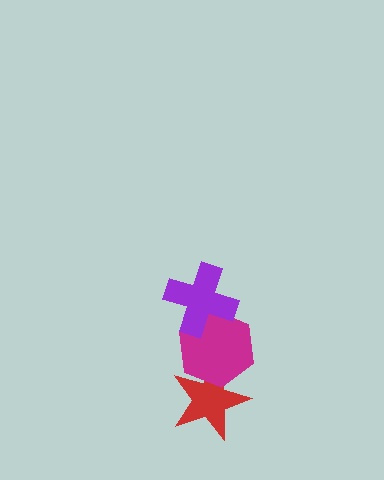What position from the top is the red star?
The red star is 3rd from the top.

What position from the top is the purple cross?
The purple cross is 1st from the top.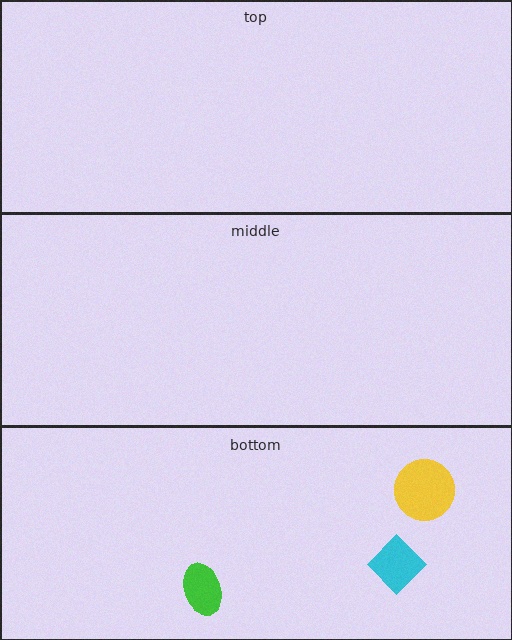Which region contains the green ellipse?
The bottom region.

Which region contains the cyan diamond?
The bottom region.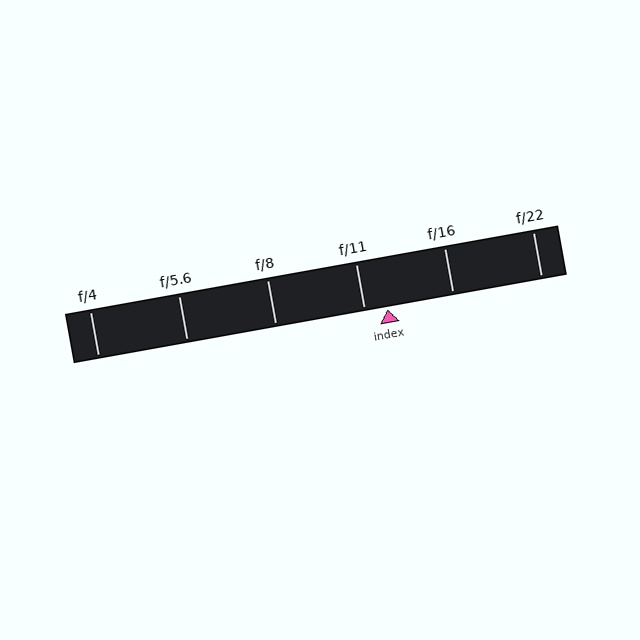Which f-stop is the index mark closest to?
The index mark is closest to f/11.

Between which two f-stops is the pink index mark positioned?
The index mark is between f/11 and f/16.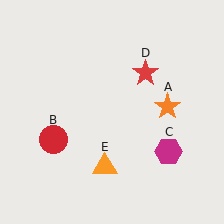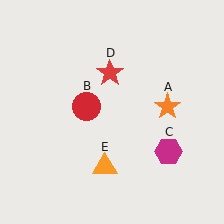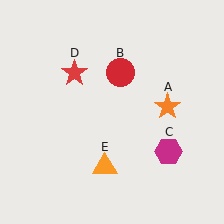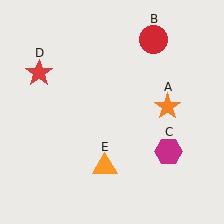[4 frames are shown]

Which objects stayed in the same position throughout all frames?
Orange star (object A) and magenta hexagon (object C) and orange triangle (object E) remained stationary.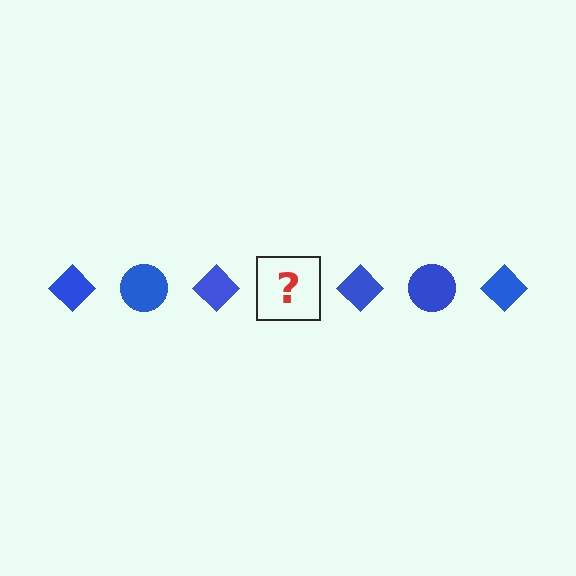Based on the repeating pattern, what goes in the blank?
The blank should be a blue circle.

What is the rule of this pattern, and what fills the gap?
The rule is that the pattern cycles through diamond, circle shapes in blue. The gap should be filled with a blue circle.